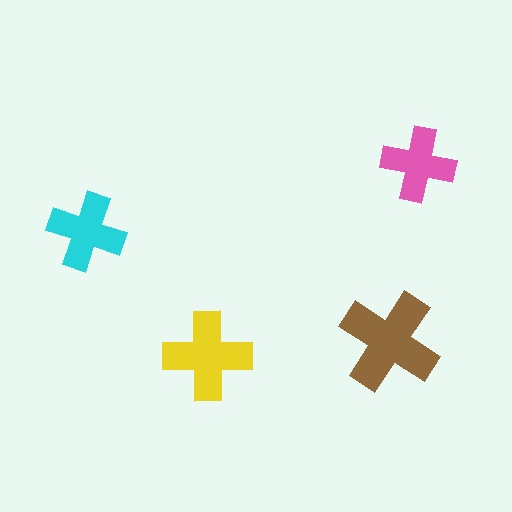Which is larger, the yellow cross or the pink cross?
The yellow one.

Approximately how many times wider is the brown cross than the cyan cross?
About 1.5 times wider.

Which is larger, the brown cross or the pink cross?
The brown one.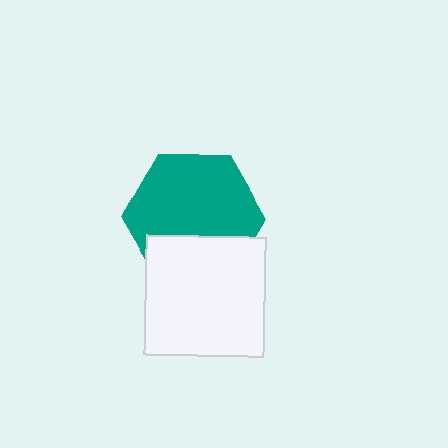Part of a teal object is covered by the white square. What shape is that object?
It is a hexagon.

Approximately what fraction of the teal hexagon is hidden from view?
Roughly 32% of the teal hexagon is hidden behind the white square.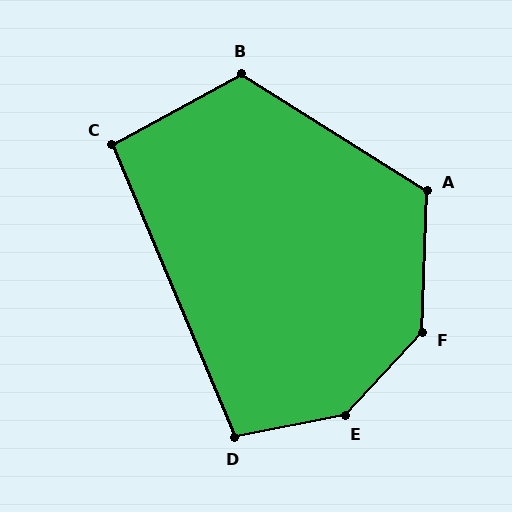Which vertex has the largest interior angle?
E, at approximately 144 degrees.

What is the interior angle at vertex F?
Approximately 139 degrees (obtuse).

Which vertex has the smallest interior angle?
C, at approximately 96 degrees.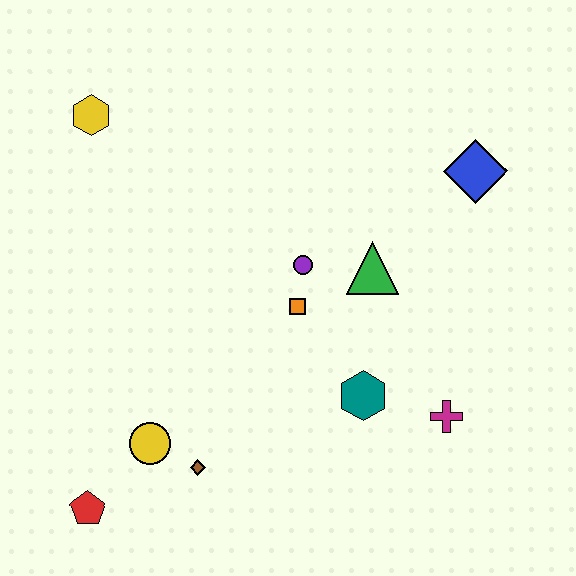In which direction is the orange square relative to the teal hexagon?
The orange square is above the teal hexagon.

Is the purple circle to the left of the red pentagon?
No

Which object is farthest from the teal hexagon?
The yellow hexagon is farthest from the teal hexagon.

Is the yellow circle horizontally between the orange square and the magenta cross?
No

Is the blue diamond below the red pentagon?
No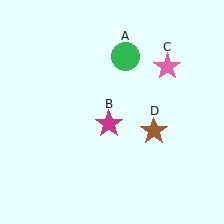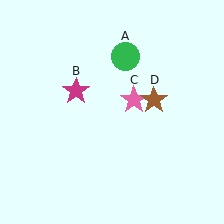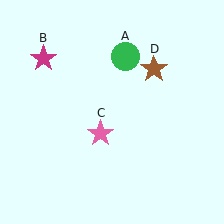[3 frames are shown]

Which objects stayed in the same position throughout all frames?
Green circle (object A) remained stationary.